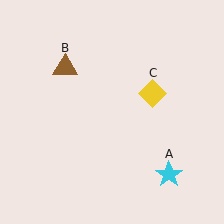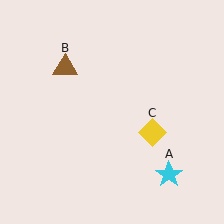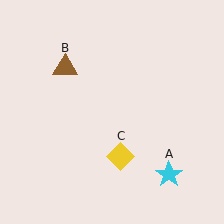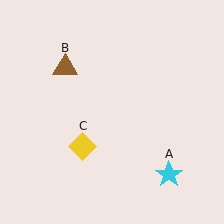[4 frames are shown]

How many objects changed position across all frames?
1 object changed position: yellow diamond (object C).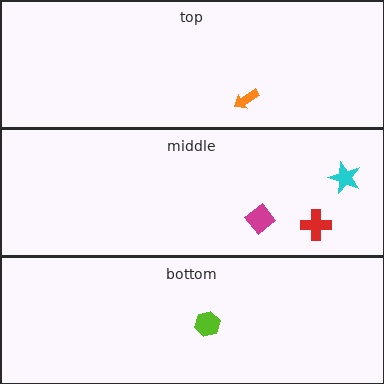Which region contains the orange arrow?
The top region.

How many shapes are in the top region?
1.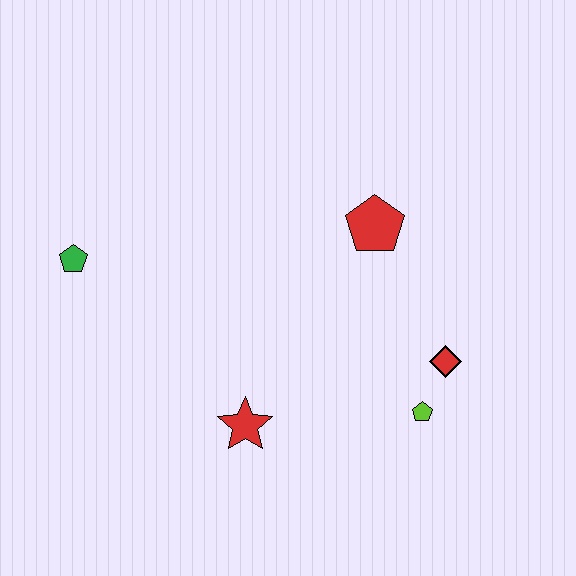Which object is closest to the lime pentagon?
The red diamond is closest to the lime pentagon.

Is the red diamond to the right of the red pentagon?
Yes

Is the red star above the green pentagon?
No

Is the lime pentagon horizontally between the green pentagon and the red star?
No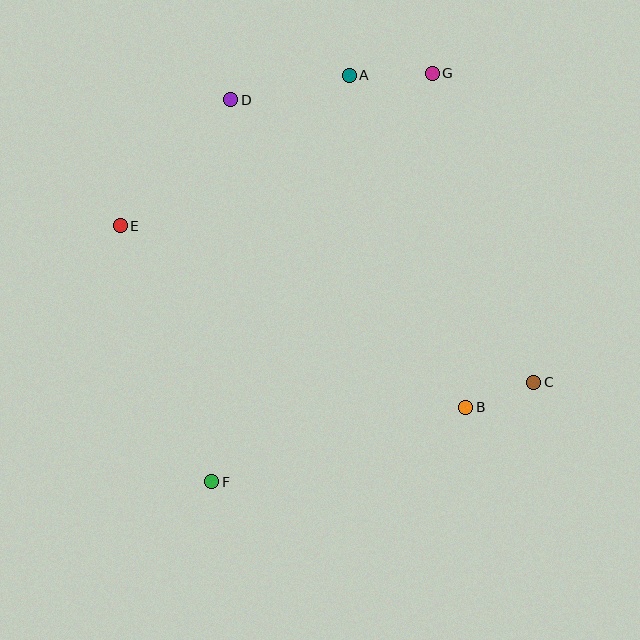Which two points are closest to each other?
Points B and C are closest to each other.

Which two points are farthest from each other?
Points F and G are farthest from each other.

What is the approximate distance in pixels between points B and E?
The distance between B and E is approximately 390 pixels.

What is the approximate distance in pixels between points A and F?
The distance between A and F is approximately 429 pixels.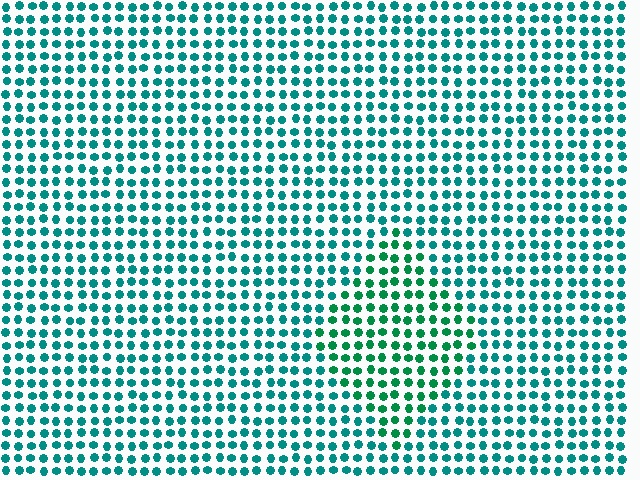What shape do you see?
I see a diamond.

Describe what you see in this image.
The image is filled with small teal elements in a uniform arrangement. A diamond-shaped region is visible where the elements are tinted to a slightly different hue, forming a subtle color boundary.